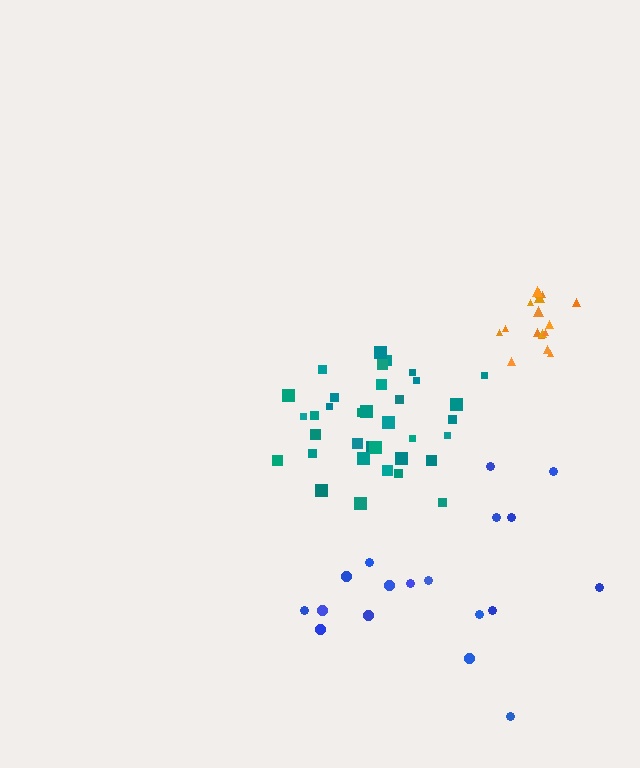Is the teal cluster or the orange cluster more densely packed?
Orange.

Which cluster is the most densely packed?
Orange.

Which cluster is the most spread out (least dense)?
Blue.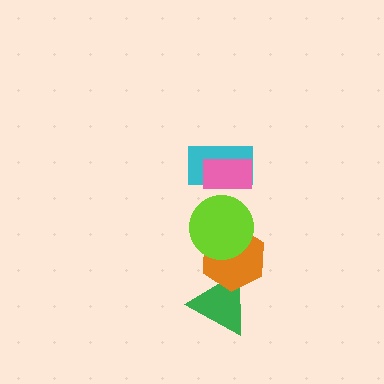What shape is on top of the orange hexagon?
The lime circle is on top of the orange hexagon.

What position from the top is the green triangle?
The green triangle is 5th from the top.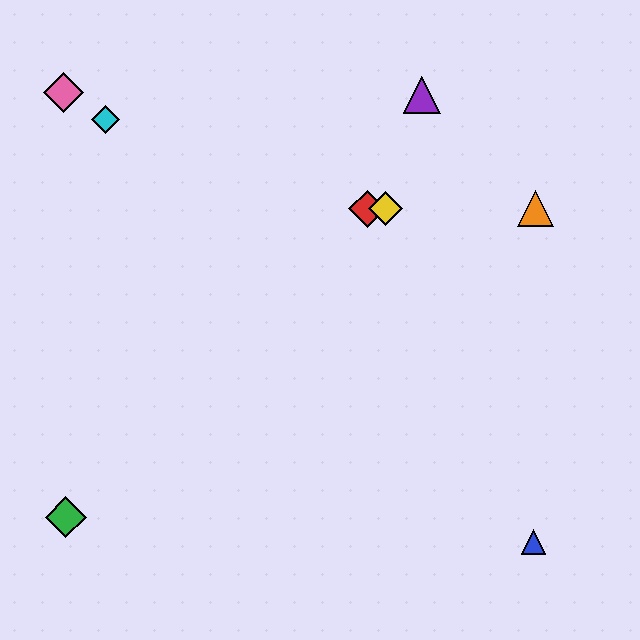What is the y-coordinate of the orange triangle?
The orange triangle is at y≈209.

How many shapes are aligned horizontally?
3 shapes (the red diamond, the yellow diamond, the orange triangle) are aligned horizontally.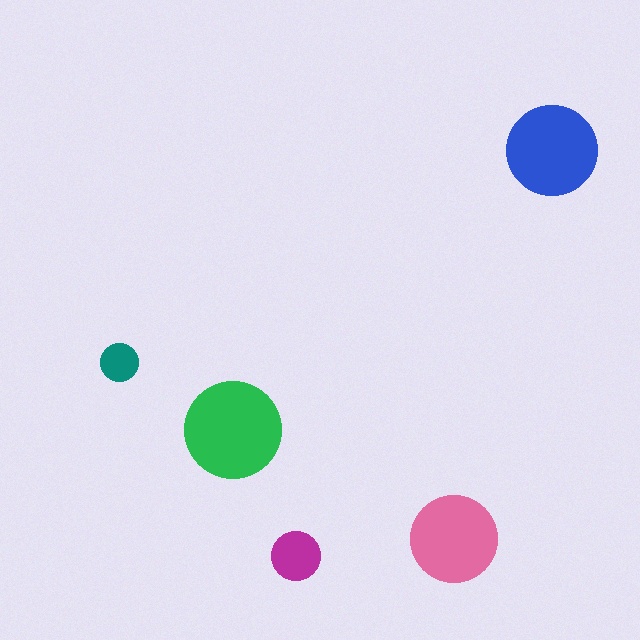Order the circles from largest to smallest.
the green one, the blue one, the pink one, the magenta one, the teal one.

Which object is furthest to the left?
The teal circle is leftmost.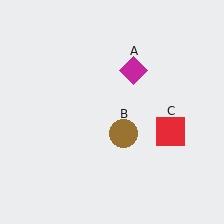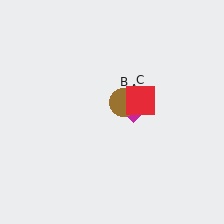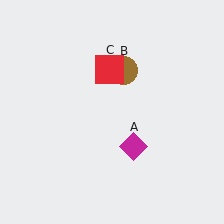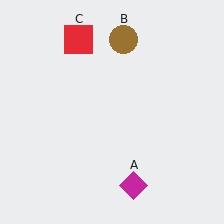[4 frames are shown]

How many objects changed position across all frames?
3 objects changed position: magenta diamond (object A), brown circle (object B), red square (object C).